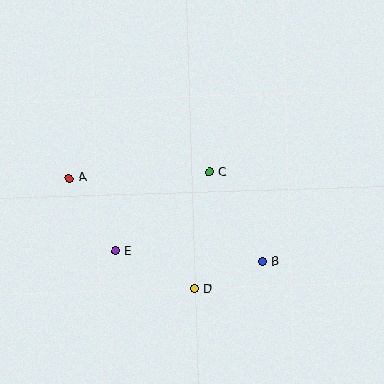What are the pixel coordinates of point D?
Point D is at (194, 289).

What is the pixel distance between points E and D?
The distance between E and D is 88 pixels.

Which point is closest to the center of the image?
Point C at (209, 172) is closest to the center.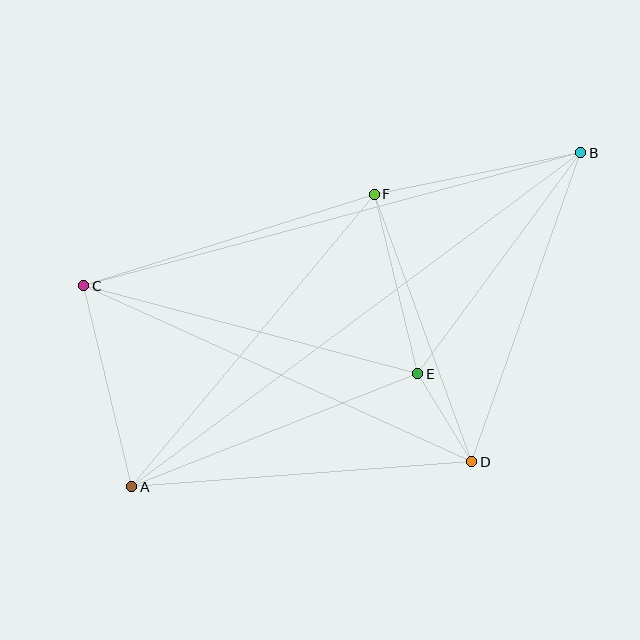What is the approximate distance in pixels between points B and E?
The distance between B and E is approximately 275 pixels.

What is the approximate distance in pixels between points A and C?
The distance between A and C is approximately 207 pixels.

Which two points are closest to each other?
Points D and E are closest to each other.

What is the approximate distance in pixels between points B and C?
The distance between B and C is approximately 515 pixels.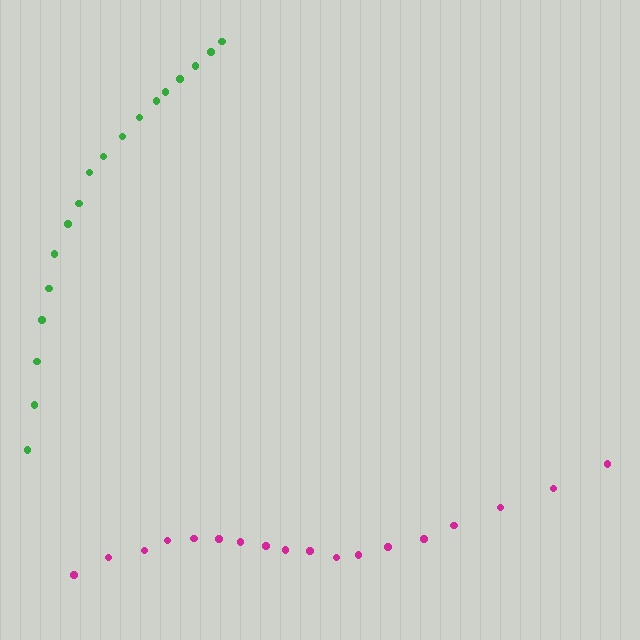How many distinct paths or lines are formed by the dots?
There are 2 distinct paths.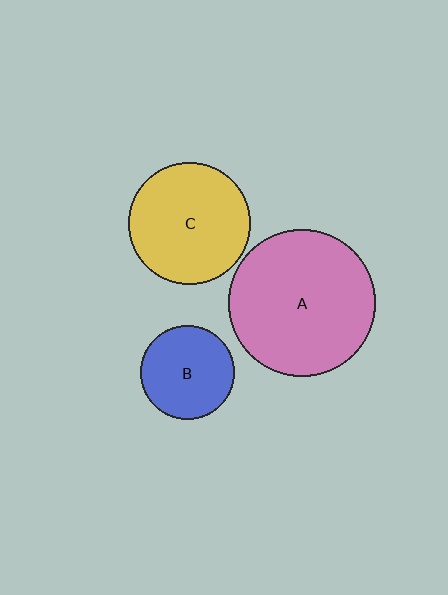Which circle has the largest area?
Circle A (pink).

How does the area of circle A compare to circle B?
Approximately 2.4 times.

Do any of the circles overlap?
No, none of the circles overlap.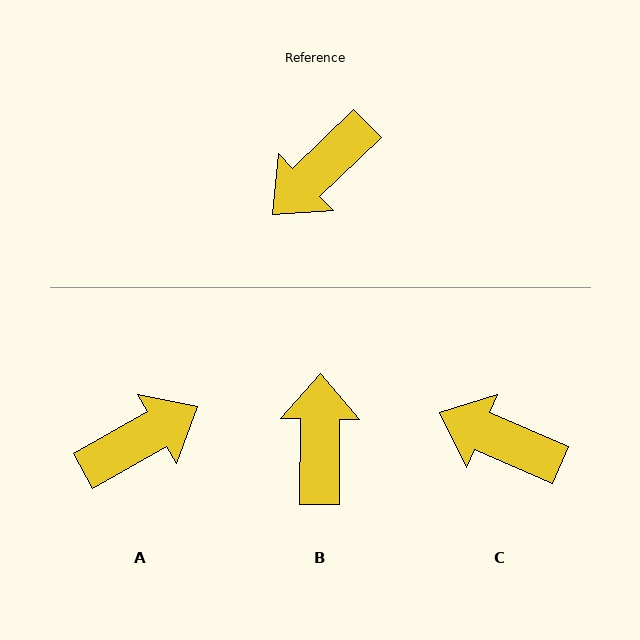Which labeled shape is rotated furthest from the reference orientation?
A, about 166 degrees away.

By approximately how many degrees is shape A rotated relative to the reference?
Approximately 166 degrees counter-clockwise.